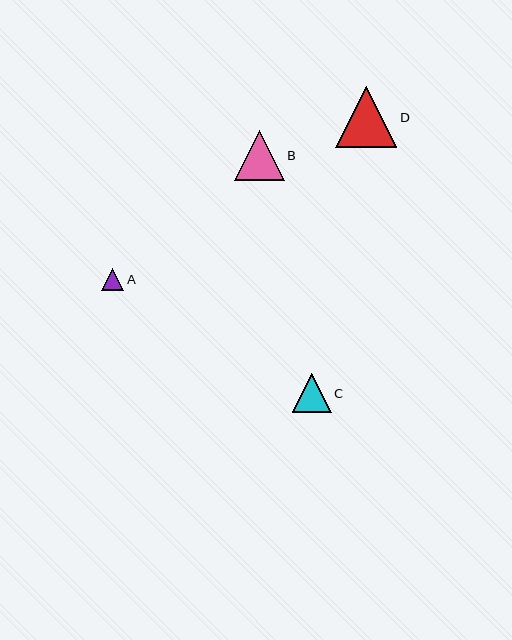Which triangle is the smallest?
Triangle A is the smallest with a size of approximately 22 pixels.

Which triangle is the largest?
Triangle D is the largest with a size of approximately 61 pixels.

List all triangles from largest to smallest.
From largest to smallest: D, B, C, A.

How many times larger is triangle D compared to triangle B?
Triangle D is approximately 1.2 times the size of triangle B.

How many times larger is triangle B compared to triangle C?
Triangle B is approximately 1.3 times the size of triangle C.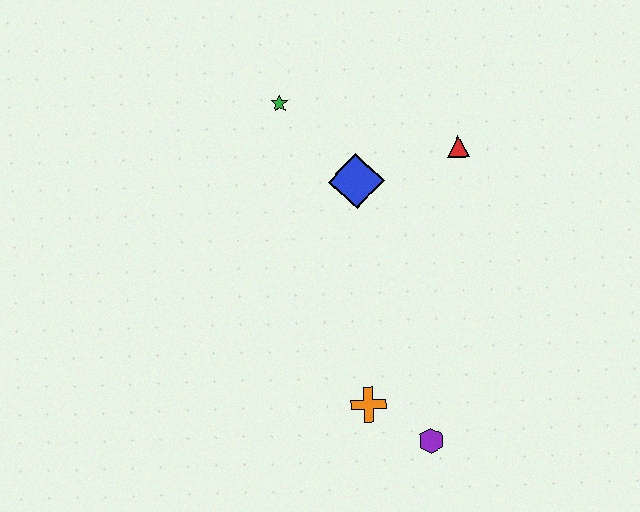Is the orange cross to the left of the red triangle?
Yes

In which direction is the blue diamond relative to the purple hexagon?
The blue diamond is above the purple hexagon.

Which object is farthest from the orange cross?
The green star is farthest from the orange cross.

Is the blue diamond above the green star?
No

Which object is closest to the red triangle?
The blue diamond is closest to the red triangle.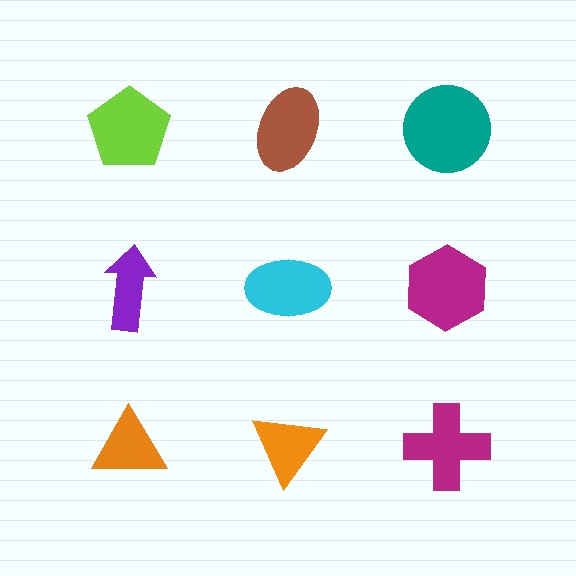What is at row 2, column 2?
A cyan ellipse.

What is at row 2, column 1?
A purple arrow.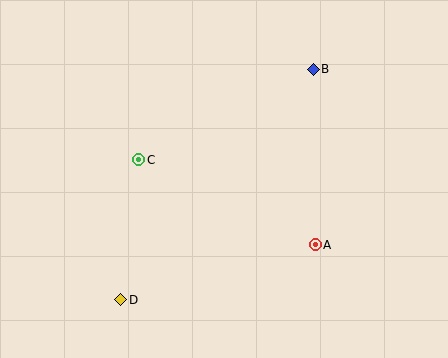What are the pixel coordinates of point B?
Point B is at (313, 69).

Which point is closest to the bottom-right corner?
Point A is closest to the bottom-right corner.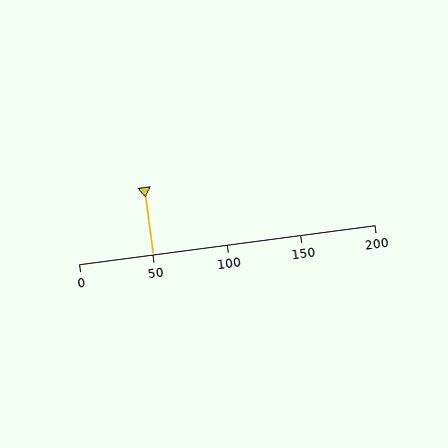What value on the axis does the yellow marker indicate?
The marker indicates approximately 50.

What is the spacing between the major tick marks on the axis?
The major ticks are spaced 50 apart.